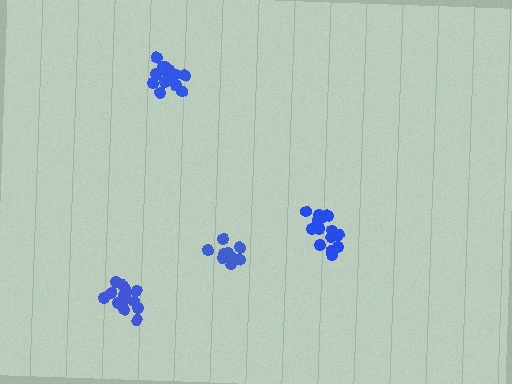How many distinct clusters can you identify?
There are 4 distinct clusters.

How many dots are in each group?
Group 1: 15 dots, Group 2: 14 dots, Group 3: 16 dots, Group 4: 12 dots (57 total).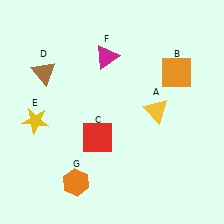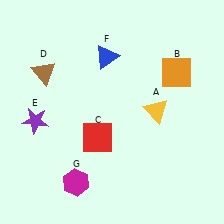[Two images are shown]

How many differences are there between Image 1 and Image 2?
There are 3 differences between the two images.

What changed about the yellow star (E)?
In Image 1, E is yellow. In Image 2, it changed to purple.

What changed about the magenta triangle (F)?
In Image 1, F is magenta. In Image 2, it changed to blue.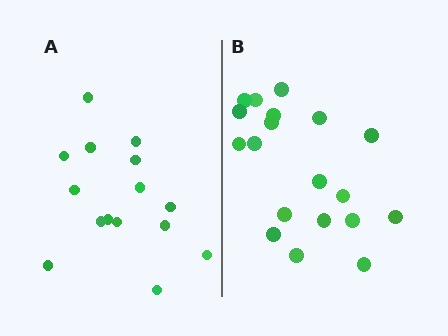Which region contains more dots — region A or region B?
Region B (the right region) has more dots.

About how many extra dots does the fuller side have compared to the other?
Region B has about 4 more dots than region A.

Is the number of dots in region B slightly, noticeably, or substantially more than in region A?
Region B has noticeably more, but not dramatically so. The ratio is roughly 1.3 to 1.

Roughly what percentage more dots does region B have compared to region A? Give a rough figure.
About 25% more.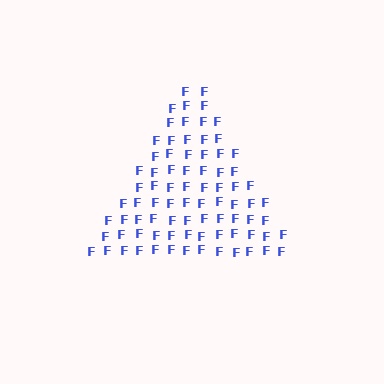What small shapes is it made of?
It is made of small letter F's.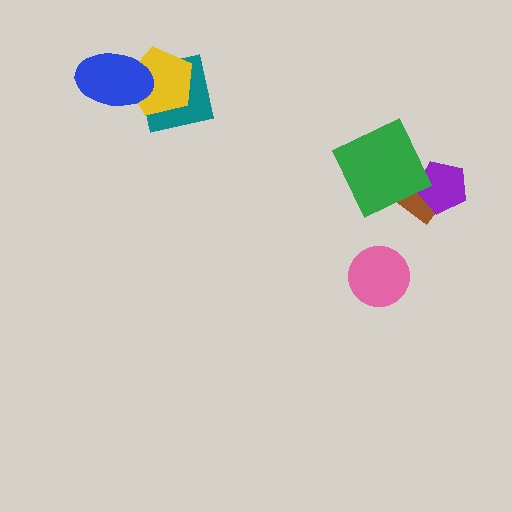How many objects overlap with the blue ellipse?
2 objects overlap with the blue ellipse.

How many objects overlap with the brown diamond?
2 objects overlap with the brown diamond.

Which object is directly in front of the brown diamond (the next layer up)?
The purple pentagon is directly in front of the brown diamond.